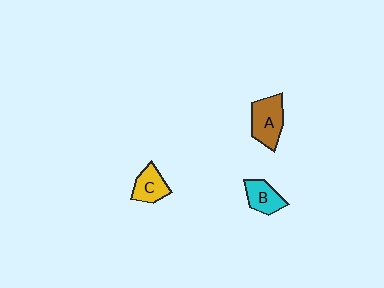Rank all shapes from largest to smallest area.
From largest to smallest: A (brown), C (yellow), B (cyan).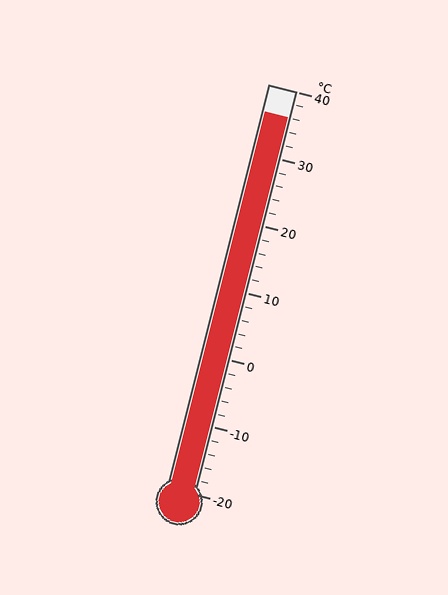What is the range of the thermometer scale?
The thermometer scale ranges from -20°C to 40°C.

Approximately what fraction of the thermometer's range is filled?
The thermometer is filled to approximately 95% of its range.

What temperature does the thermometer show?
The thermometer shows approximately 36°C.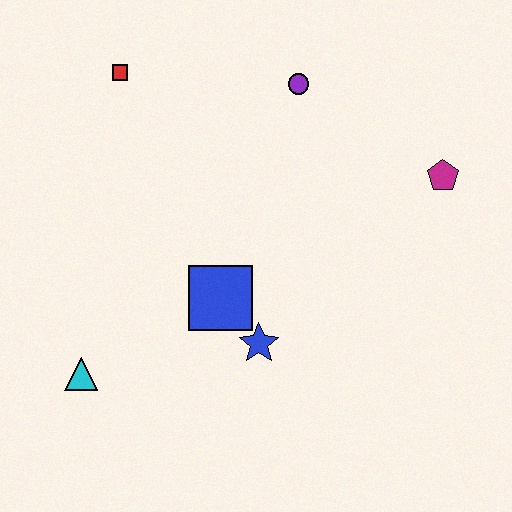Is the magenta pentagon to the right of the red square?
Yes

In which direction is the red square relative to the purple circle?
The red square is to the left of the purple circle.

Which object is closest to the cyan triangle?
The blue square is closest to the cyan triangle.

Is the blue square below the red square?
Yes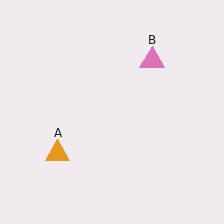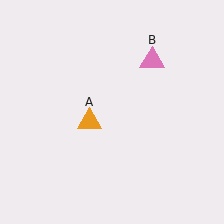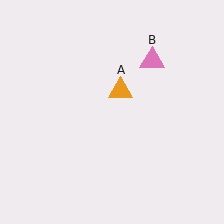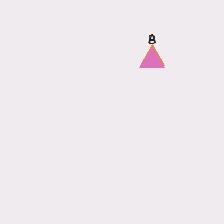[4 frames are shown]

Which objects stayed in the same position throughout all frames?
Pink triangle (object B) remained stationary.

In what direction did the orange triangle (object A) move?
The orange triangle (object A) moved up and to the right.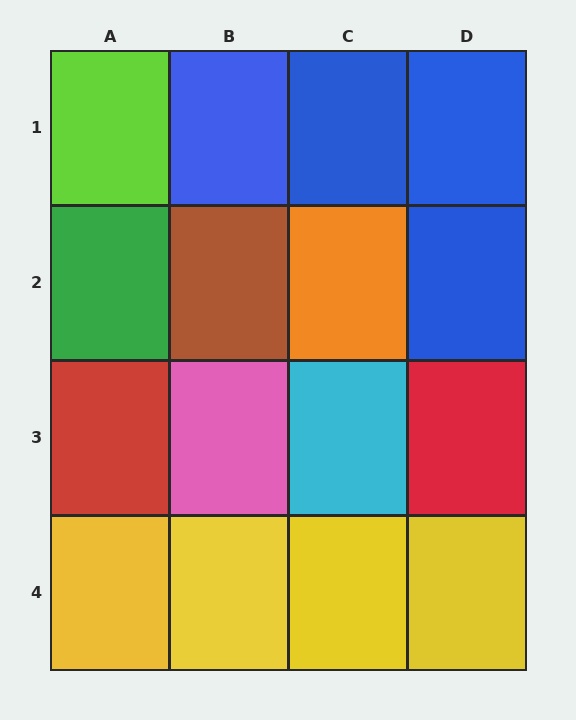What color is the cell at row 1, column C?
Blue.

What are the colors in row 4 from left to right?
Yellow, yellow, yellow, yellow.